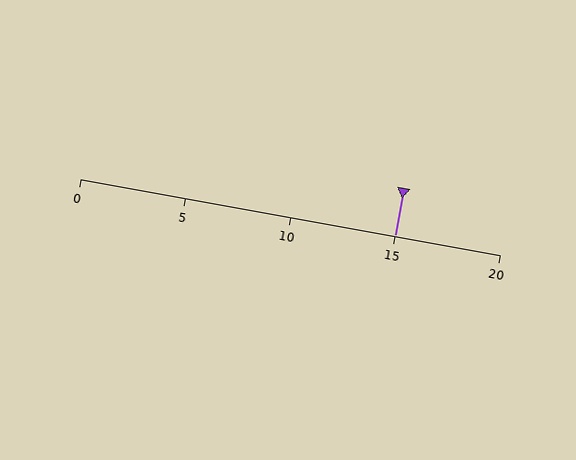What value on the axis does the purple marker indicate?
The marker indicates approximately 15.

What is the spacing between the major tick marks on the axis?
The major ticks are spaced 5 apart.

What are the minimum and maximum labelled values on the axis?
The axis runs from 0 to 20.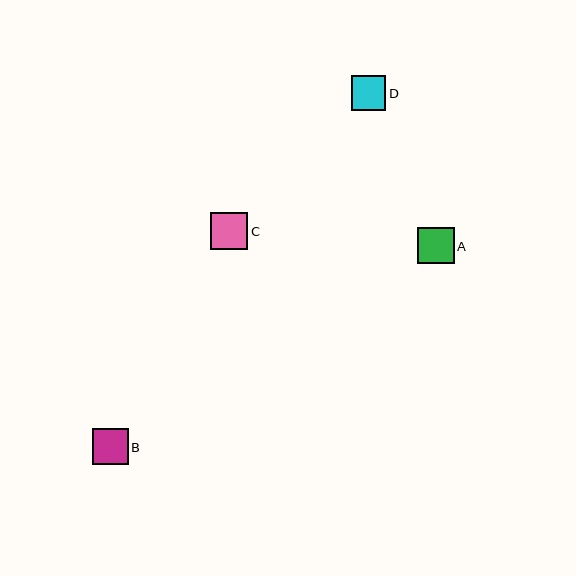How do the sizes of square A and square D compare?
Square A and square D are approximately the same size.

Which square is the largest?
Square C is the largest with a size of approximately 37 pixels.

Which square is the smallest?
Square D is the smallest with a size of approximately 35 pixels.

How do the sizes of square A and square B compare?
Square A and square B are approximately the same size.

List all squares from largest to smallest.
From largest to smallest: C, A, B, D.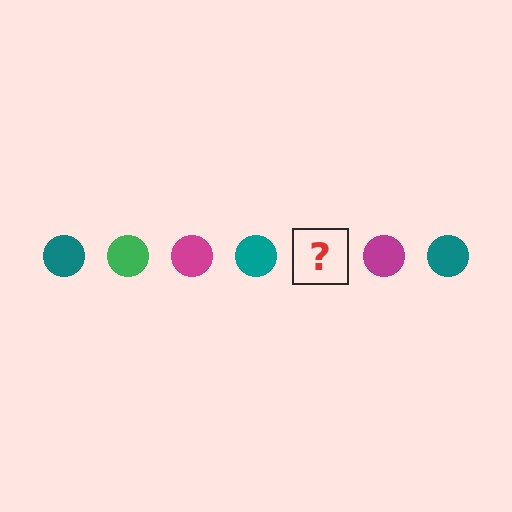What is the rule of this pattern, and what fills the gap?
The rule is that the pattern cycles through teal, green, magenta circles. The gap should be filled with a green circle.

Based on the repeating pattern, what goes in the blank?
The blank should be a green circle.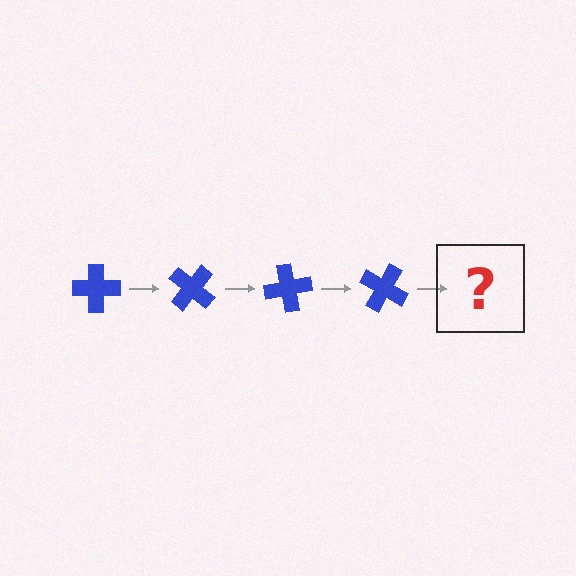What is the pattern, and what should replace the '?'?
The pattern is that the cross rotates 40 degrees each step. The '?' should be a blue cross rotated 160 degrees.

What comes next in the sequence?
The next element should be a blue cross rotated 160 degrees.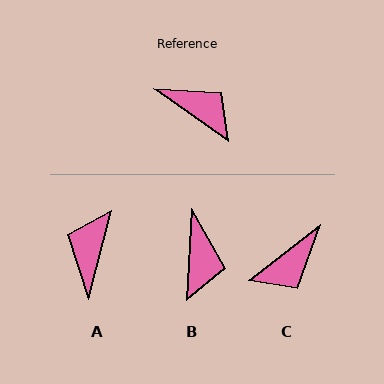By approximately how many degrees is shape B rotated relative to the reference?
Approximately 57 degrees clockwise.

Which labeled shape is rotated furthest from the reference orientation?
A, about 112 degrees away.